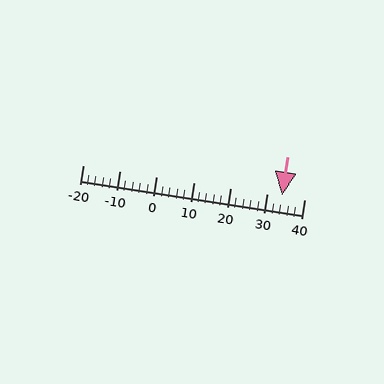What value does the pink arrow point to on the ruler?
The pink arrow points to approximately 34.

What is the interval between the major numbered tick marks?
The major tick marks are spaced 10 units apart.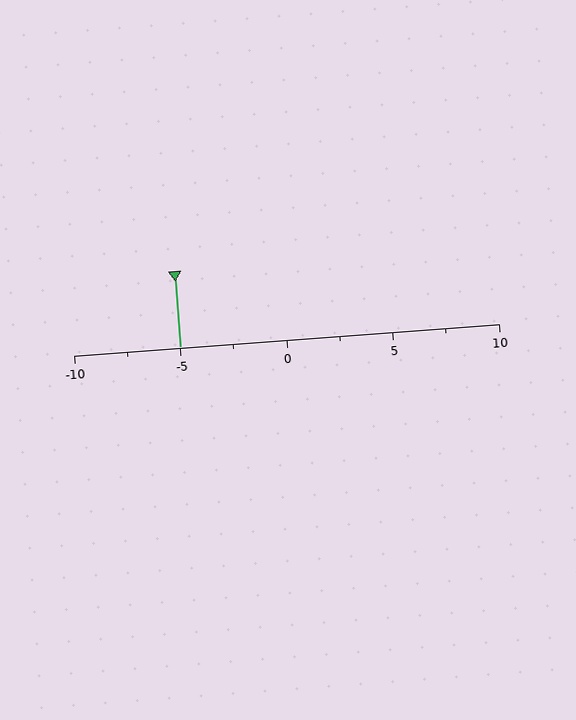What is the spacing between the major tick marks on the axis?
The major ticks are spaced 5 apart.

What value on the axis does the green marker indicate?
The marker indicates approximately -5.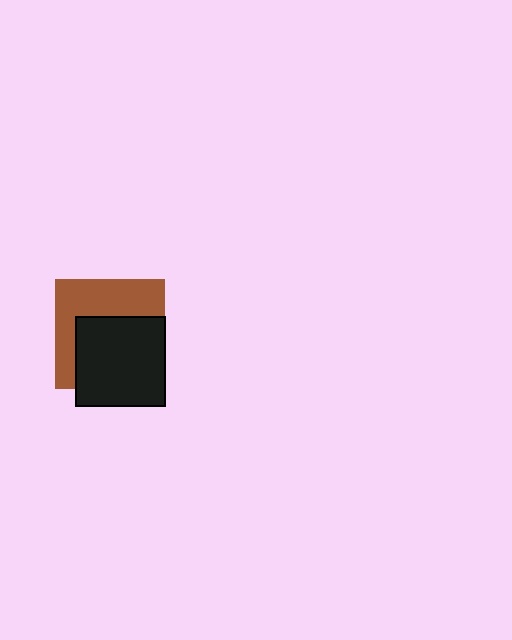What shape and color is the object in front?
The object in front is a black square.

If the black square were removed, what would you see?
You would see the complete brown square.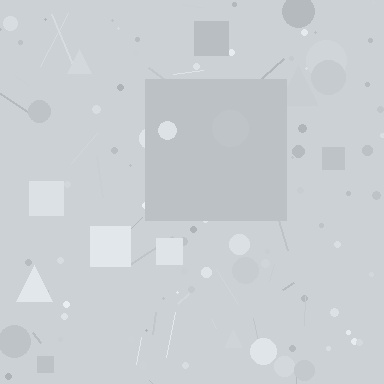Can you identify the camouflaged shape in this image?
The camouflaged shape is a square.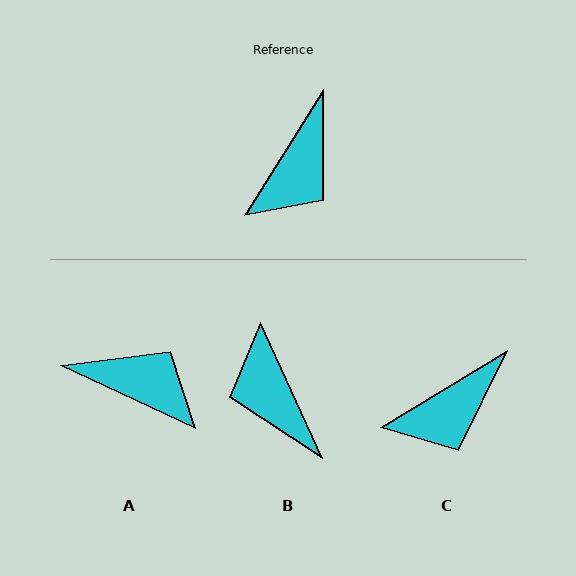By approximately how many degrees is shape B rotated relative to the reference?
Approximately 123 degrees clockwise.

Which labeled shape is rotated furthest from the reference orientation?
B, about 123 degrees away.